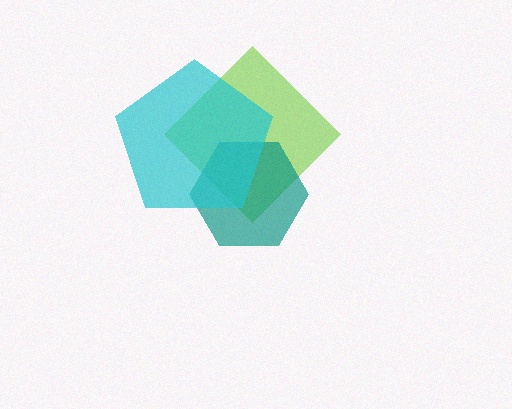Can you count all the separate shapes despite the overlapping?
Yes, there are 3 separate shapes.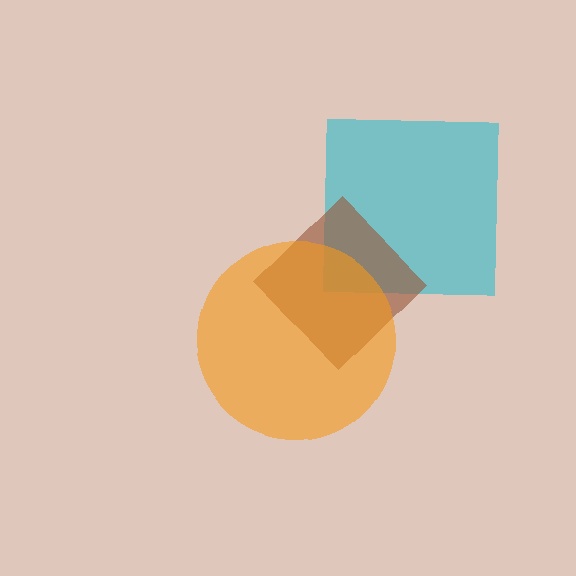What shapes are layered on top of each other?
The layered shapes are: a cyan square, a brown diamond, an orange circle.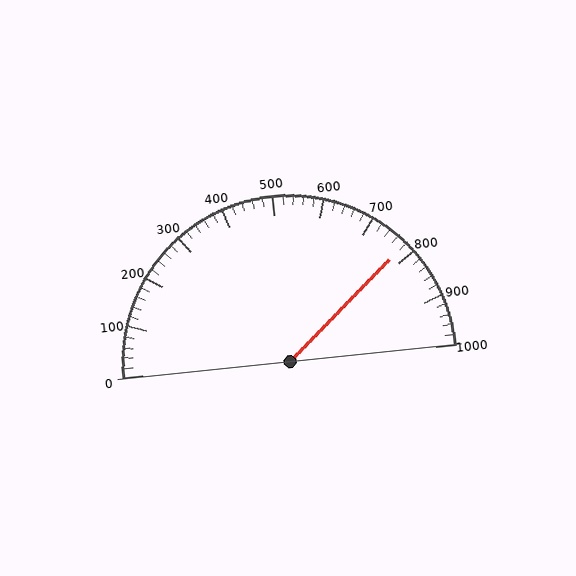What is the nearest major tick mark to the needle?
The nearest major tick mark is 800.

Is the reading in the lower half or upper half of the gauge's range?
The reading is in the upper half of the range (0 to 1000).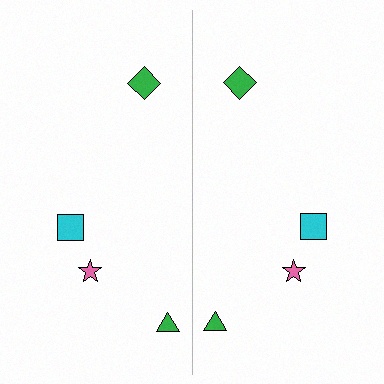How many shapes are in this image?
There are 8 shapes in this image.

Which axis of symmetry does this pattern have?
The pattern has a vertical axis of symmetry running through the center of the image.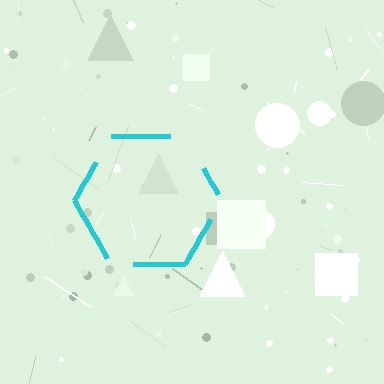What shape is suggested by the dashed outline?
The dashed outline suggests a hexagon.